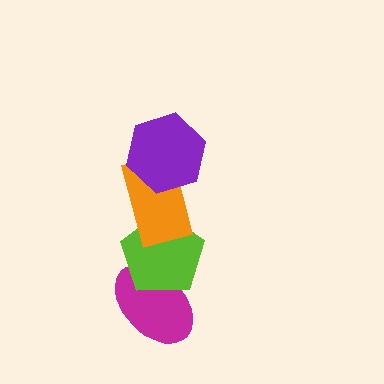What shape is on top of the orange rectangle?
The purple hexagon is on top of the orange rectangle.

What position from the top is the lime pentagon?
The lime pentagon is 3rd from the top.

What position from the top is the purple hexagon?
The purple hexagon is 1st from the top.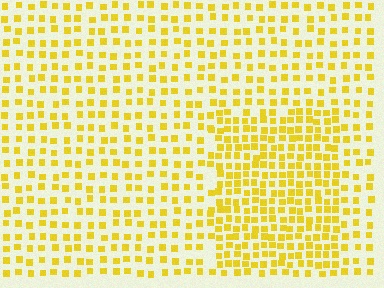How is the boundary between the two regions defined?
The boundary is defined by a change in element density (approximately 1.8x ratio). All elements are the same color, size, and shape.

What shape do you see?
I see a rectangle.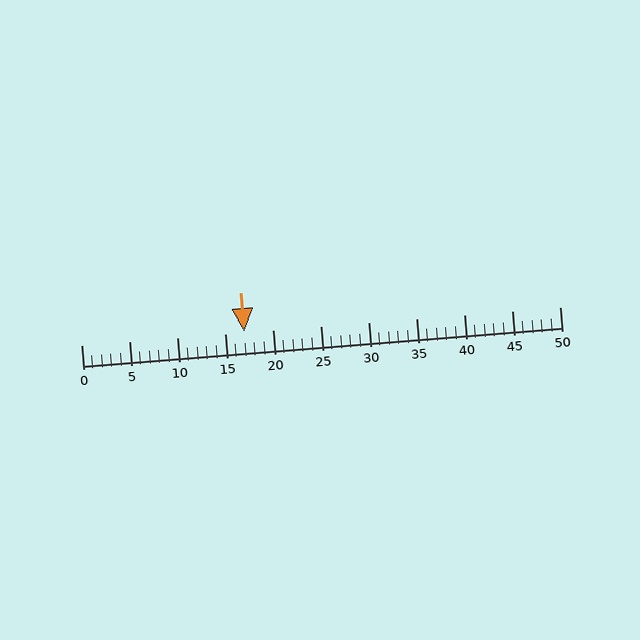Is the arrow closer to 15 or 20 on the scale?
The arrow is closer to 15.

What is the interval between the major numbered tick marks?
The major tick marks are spaced 5 units apart.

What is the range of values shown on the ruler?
The ruler shows values from 0 to 50.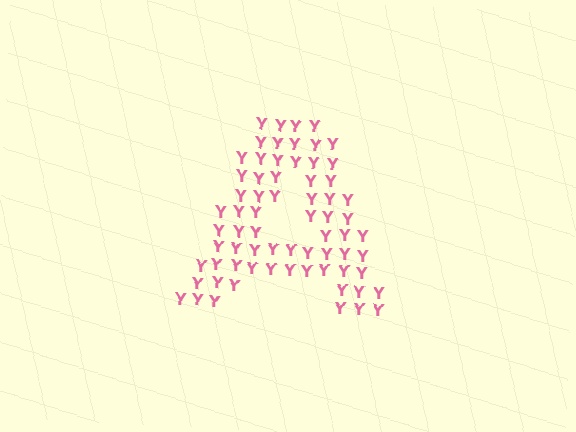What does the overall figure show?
The overall figure shows the letter A.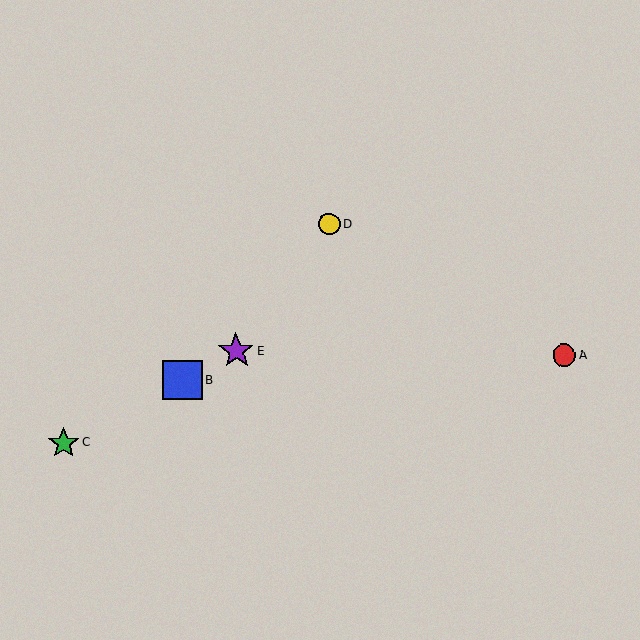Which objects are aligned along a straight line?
Objects B, C, E are aligned along a straight line.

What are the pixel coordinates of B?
Object B is at (182, 380).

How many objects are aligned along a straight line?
3 objects (B, C, E) are aligned along a straight line.